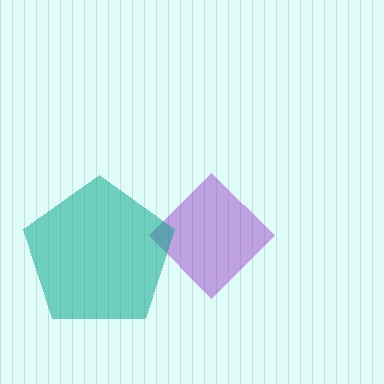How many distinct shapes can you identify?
There are 2 distinct shapes: a purple diamond, a teal pentagon.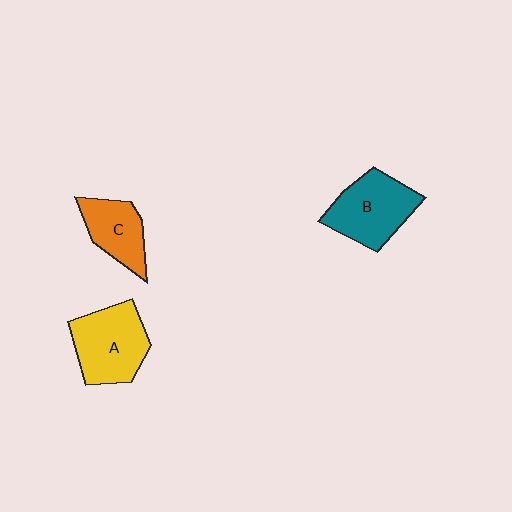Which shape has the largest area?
Shape A (yellow).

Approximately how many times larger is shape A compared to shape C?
Approximately 1.4 times.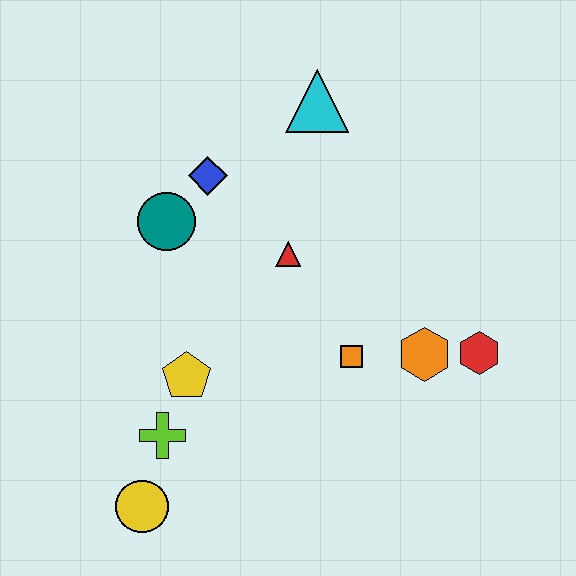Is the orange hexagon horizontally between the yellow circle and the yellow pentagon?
No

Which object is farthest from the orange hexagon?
The yellow circle is farthest from the orange hexagon.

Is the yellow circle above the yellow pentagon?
No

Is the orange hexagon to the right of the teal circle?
Yes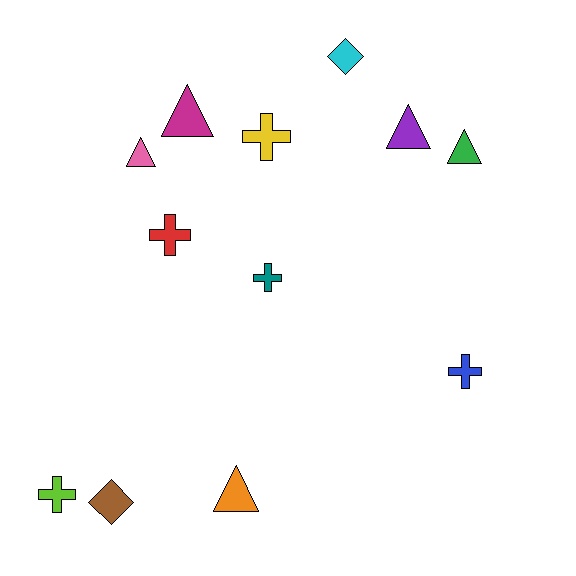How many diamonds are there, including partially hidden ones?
There are 2 diamonds.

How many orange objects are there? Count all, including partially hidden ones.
There is 1 orange object.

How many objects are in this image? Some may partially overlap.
There are 12 objects.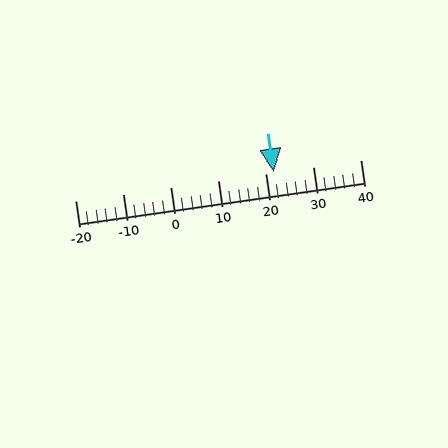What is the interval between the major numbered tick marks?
The major tick marks are spaced 10 units apart.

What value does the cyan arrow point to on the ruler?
The cyan arrow points to approximately 22.